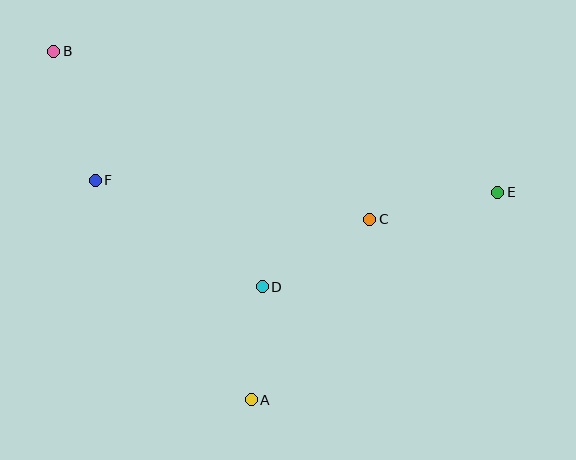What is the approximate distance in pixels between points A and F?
The distance between A and F is approximately 269 pixels.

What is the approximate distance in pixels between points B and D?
The distance between B and D is approximately 314 pixels.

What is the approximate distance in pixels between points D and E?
The distance between D and E is approximately 254 pixels.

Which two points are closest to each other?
Points A and D are closest to each other.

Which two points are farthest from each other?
Points B and E are farthest from each other.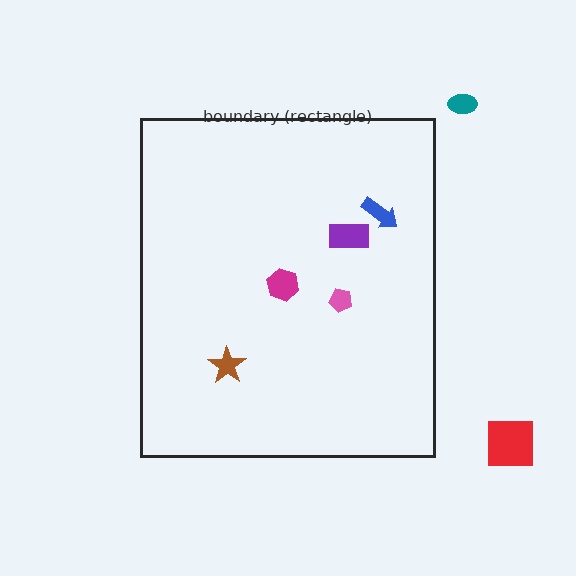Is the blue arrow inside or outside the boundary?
Inside.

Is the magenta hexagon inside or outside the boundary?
Inside.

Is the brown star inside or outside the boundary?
Inside.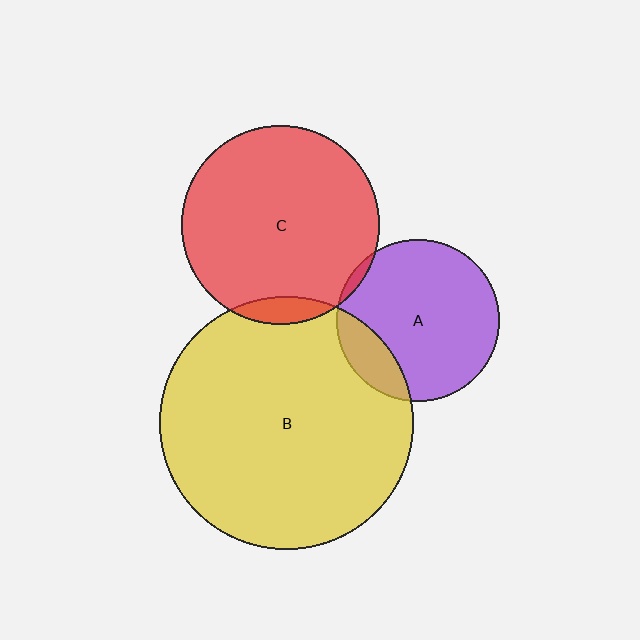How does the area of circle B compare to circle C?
Approximately 1.6 times.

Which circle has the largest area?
Circle B (yellow).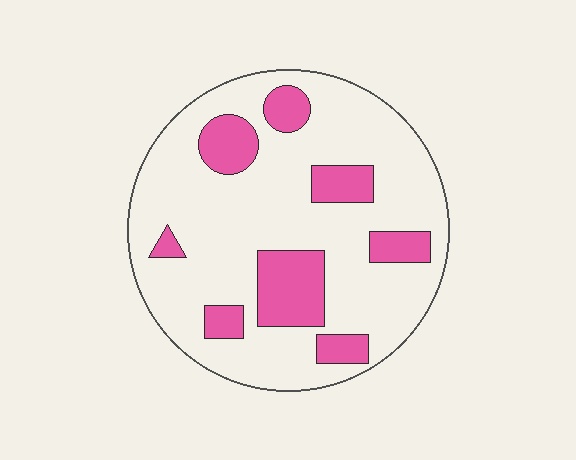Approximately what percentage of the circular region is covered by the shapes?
Approximately 20%.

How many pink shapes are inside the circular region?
8.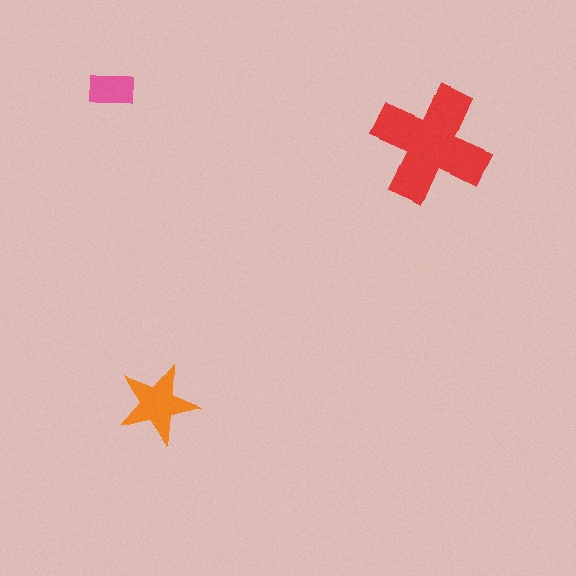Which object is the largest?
The red cross.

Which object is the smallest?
The pink rectangle.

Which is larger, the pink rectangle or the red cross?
The red cross.